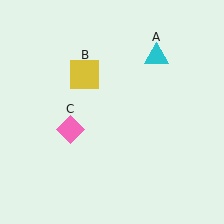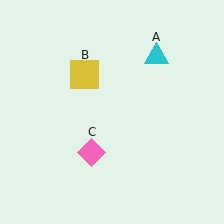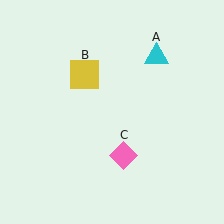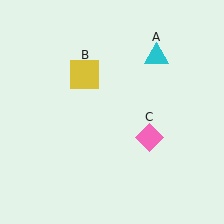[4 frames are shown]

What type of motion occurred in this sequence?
The pink diamond (object C) rotated counterclockwise around the center of the scene.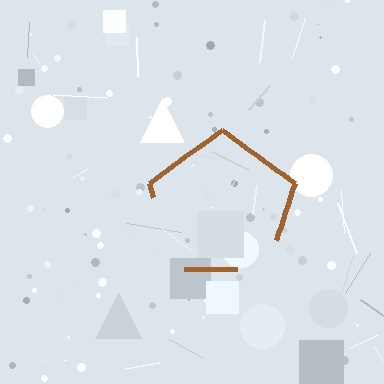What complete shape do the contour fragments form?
The contour fragments form a pentagon.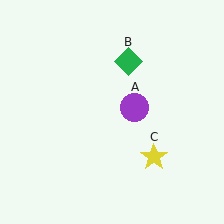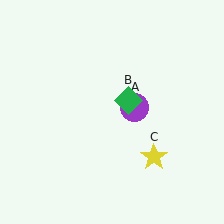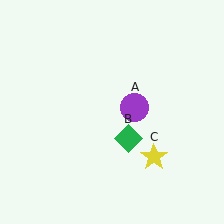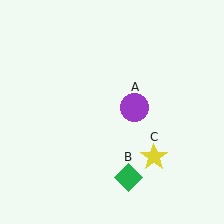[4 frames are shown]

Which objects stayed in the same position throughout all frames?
Purple circle (object A) and yellow star (object C) remained stationary.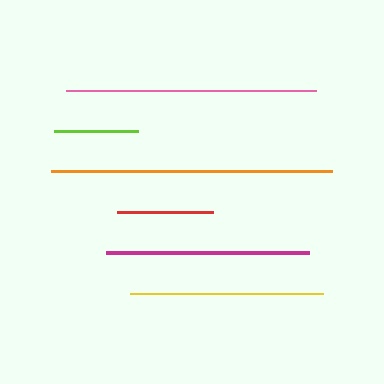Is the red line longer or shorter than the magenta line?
The magenta line is longer than the red line.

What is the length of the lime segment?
The lime segment is approximately 85 pixels long.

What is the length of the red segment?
The red segment is approximately 96 pixels long.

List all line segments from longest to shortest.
From longest to shortest: orange, pink, magenta, yellow, red, lime.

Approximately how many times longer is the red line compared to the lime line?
The red line is approximately 1.1 times the length of the lime line.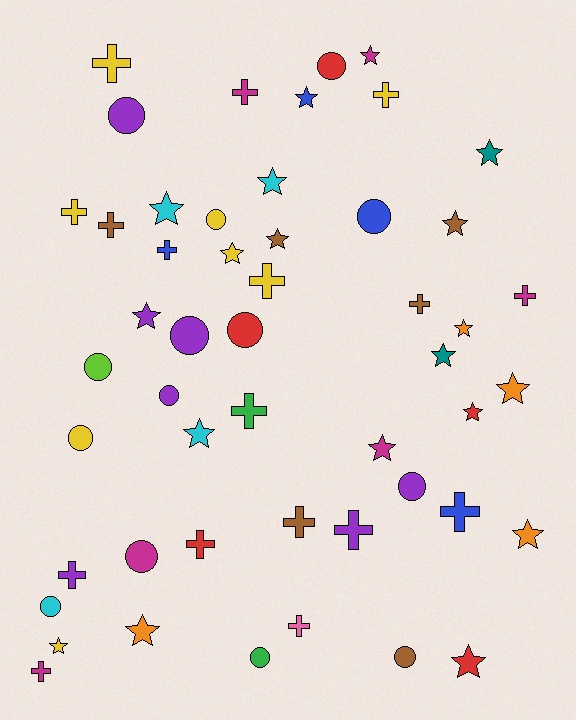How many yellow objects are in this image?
There are 8 yellow objects.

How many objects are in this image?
There are 50 objects.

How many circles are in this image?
There are 14 circles.